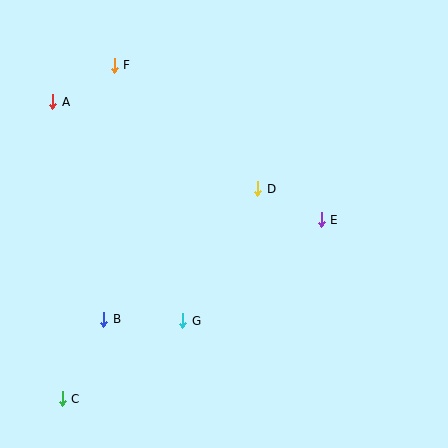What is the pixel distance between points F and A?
The distance between F and A is 71 pixels.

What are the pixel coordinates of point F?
Point F is at (114, 65).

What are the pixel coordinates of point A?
Point A is at (53, 102).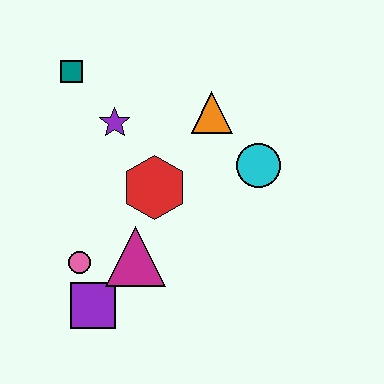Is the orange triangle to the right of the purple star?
Yes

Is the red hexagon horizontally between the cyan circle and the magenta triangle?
Yes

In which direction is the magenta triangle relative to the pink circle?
The magenta triangle is to the right of the pink circle.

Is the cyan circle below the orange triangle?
Yes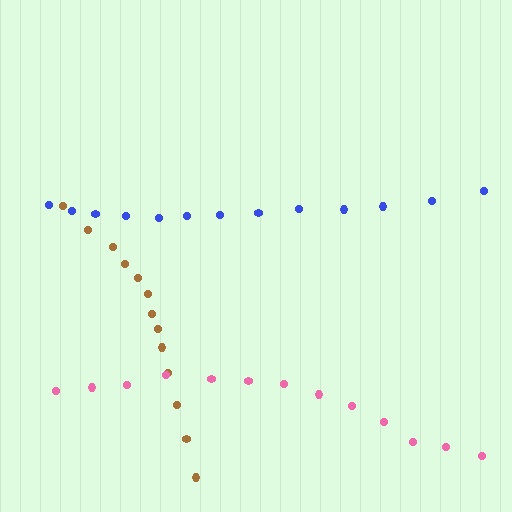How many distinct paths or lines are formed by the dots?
There are 3 distinct paths.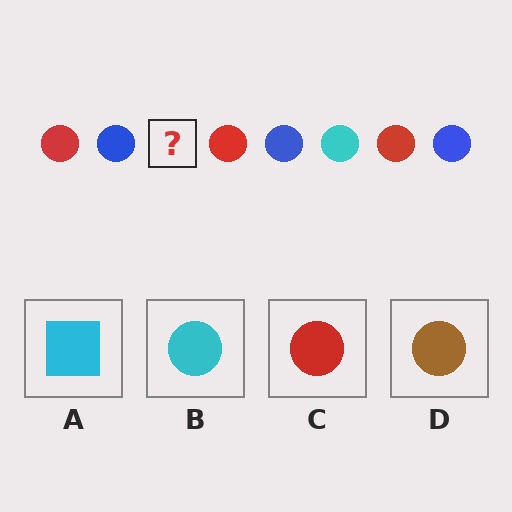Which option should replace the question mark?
Option B.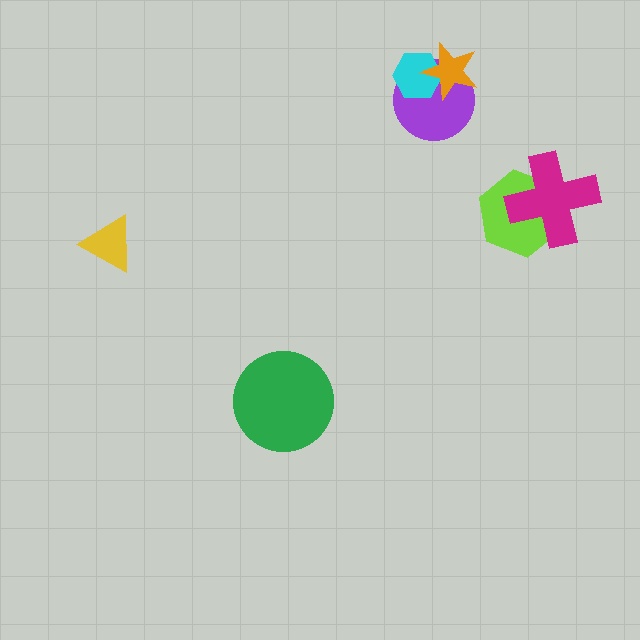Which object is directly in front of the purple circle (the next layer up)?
The cyan hexagon is directly in front of the purple circle.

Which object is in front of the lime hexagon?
The magenta cross is in front of the lime hexagon.